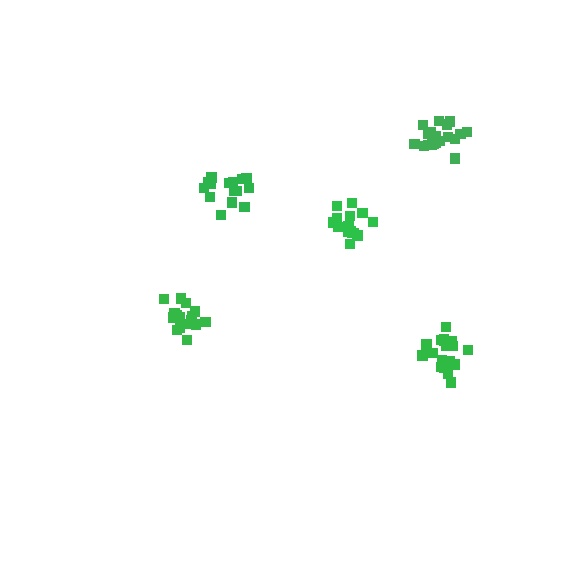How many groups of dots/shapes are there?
There are 5 groups.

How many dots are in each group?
Group 1: 16 dots, Group 2: 21 dots, Group 3: 21 dots, Group 4: 16 dots, Group 5: 16 dots (90 total).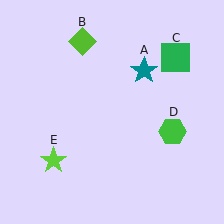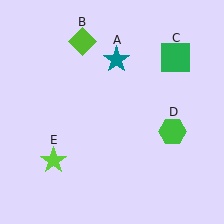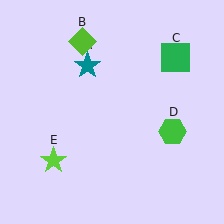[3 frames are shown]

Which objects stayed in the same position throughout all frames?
Lime diamond (object B) and green square (object C) and green hexagon (object D) and lime star (object E) remained stationary.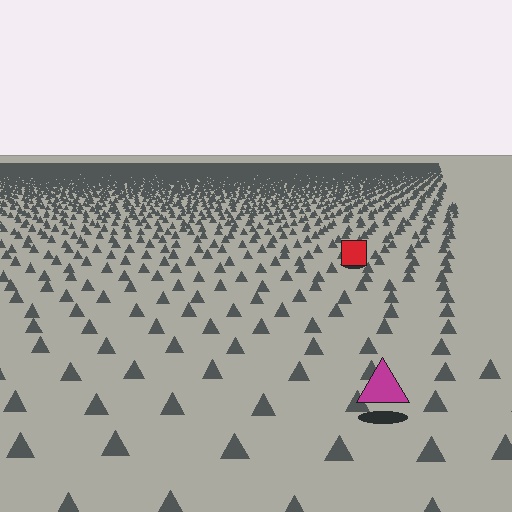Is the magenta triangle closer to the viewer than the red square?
Yes. The magenta triangle is closer — you can tell from the texture gradient: the ground texture is coarser near it.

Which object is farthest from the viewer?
The red square is farthest from the viewer. It appears smaller and the ground texture around it is denser.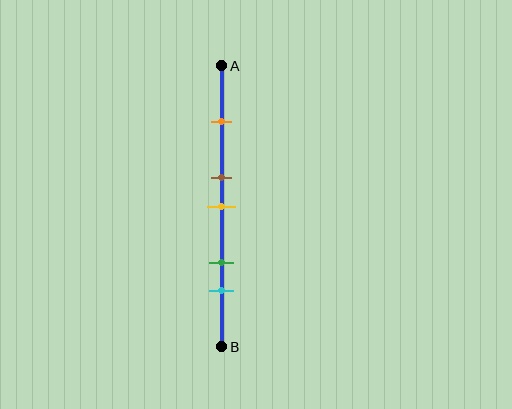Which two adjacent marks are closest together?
The brown and yellow marks are the closest adjacent pair.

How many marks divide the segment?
There are 5 marks dividing the segment.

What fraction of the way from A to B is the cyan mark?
The cyan mark is approximately 80% (0.8) of the way from A to B.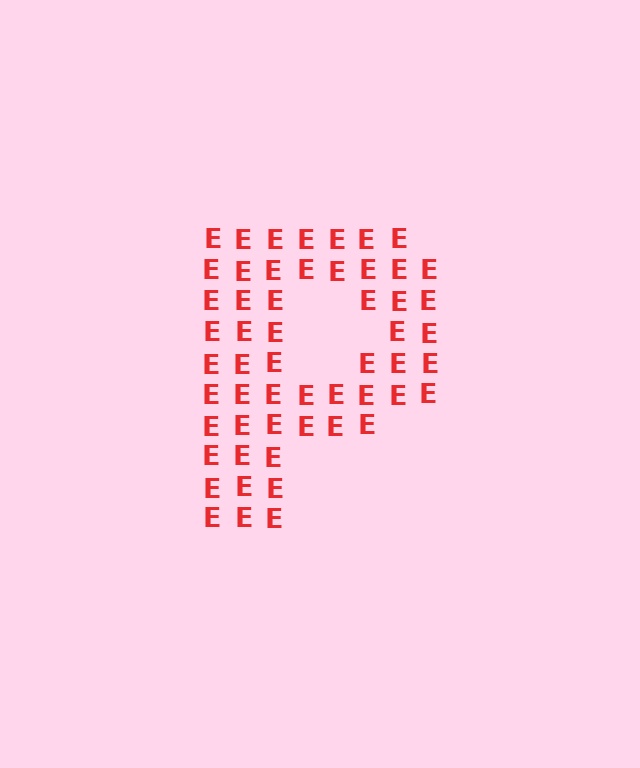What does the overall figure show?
The overall figure shows the letter P.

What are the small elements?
The small elements are letter E's.